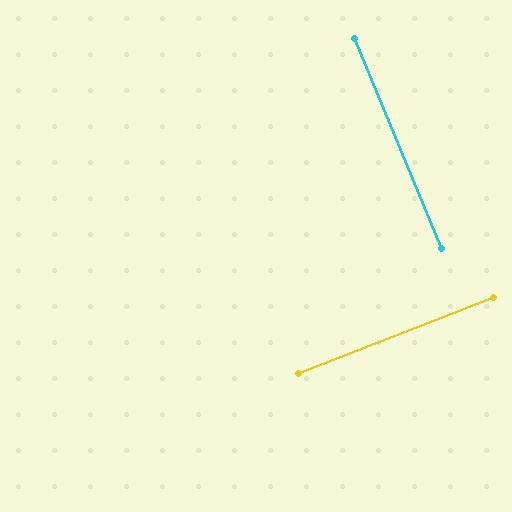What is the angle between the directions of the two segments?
Approximately 89 degrees.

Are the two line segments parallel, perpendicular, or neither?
Perpendicular — they meet at approximately 89°.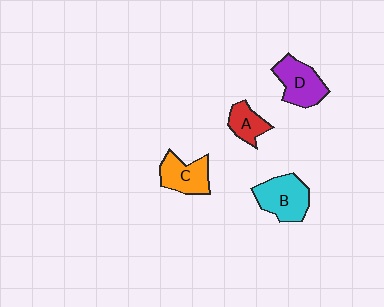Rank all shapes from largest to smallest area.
From largest to smallest: B (cyan), D (purple), C (orange), A (red).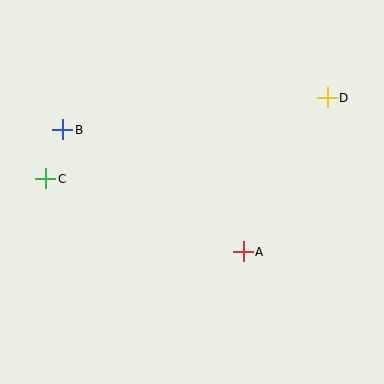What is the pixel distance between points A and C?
The distance between A and C is 210 pixels.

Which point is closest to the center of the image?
Point A at (243, 252) is closest to the center.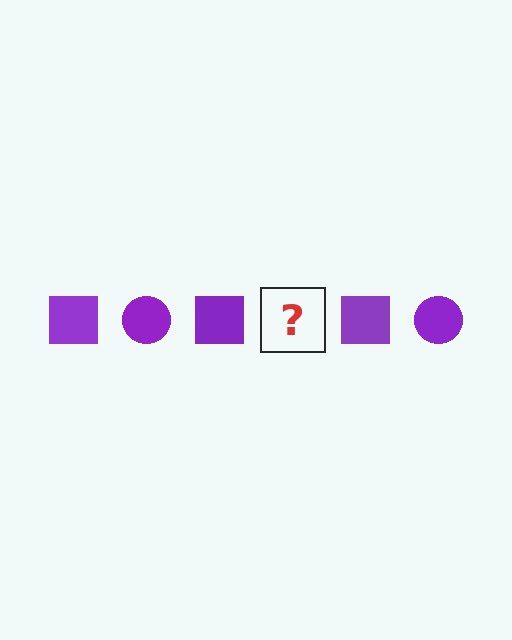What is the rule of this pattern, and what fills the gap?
The rule is that the pattern cycles through square, circle shapes in purple. The gap should be filled with a purple circle.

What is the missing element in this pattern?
The missing element is a purple circle.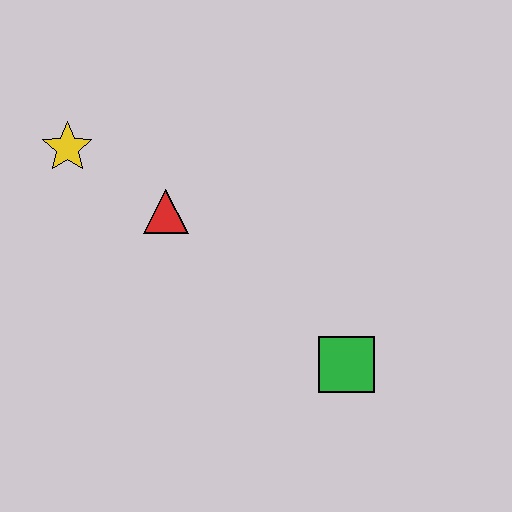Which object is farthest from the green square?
The yellow star is farthest from the green square.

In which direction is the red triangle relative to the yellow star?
The red triangle is to the right of the yellow star.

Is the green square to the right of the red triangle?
Yes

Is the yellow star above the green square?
Yes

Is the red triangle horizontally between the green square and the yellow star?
Yes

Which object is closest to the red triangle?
The yellow star is closest to the red triangle.